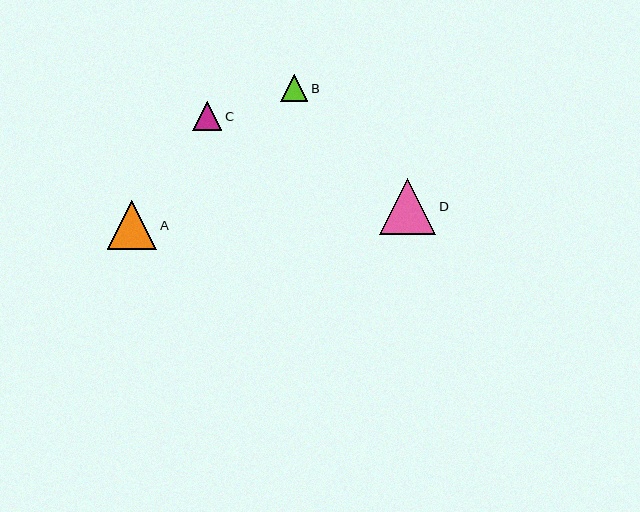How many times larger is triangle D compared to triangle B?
Triangle D is approximately 2.1 times the size of triangle B.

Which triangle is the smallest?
Triangle B is the smallest with a size of approximately 27 pixels.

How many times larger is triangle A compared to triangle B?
Triangle A is approximately 1.8 times the size of triangle B.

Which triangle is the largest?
Triangle D is the largest with a size of approximately 56 pixels.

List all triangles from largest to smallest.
From largest to smallest: D, A, C, B.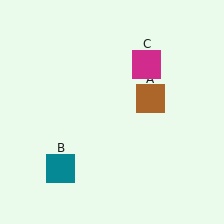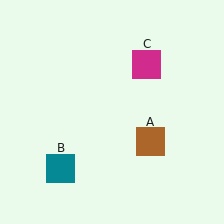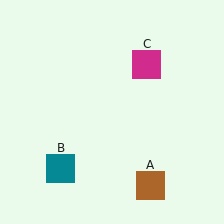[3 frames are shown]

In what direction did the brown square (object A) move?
The brown square (object A) moved down.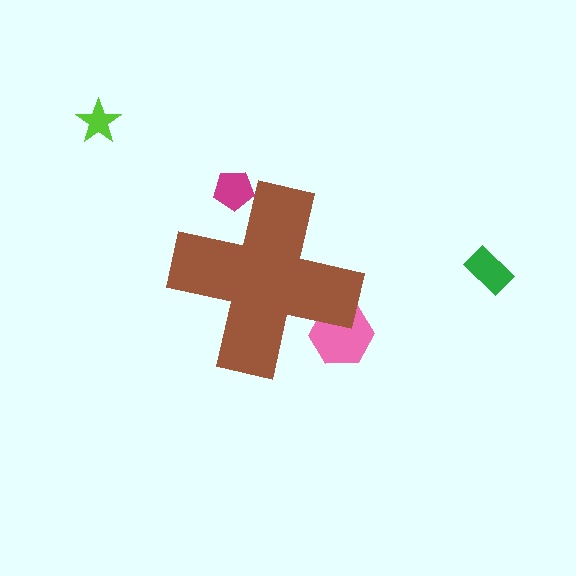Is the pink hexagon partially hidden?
Yes, the pink hexagon is partially hidden behind the brown cross.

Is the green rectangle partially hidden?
No, the green rectangle is fully visible.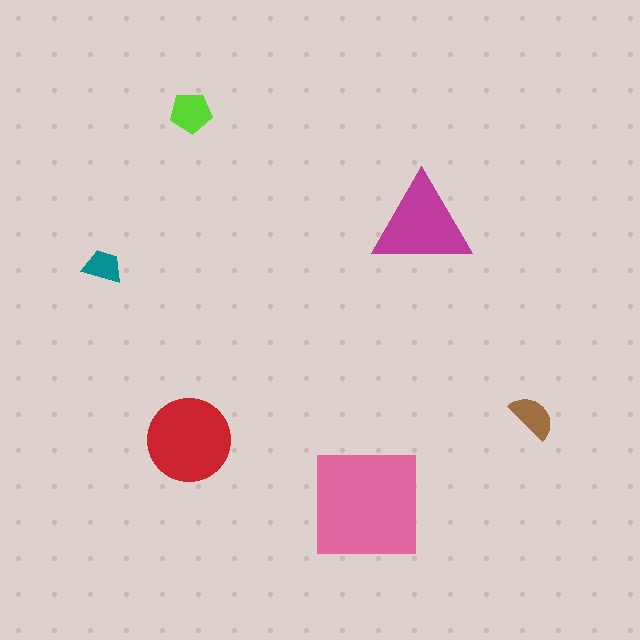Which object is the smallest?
The teal trapezoid.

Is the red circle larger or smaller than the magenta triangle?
Larger.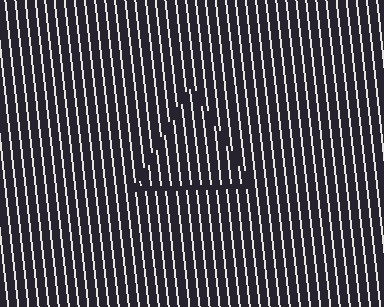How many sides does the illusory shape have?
3 sides — the line-ends trace a triangle.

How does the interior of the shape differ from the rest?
The interior of the shape contains the same grating, shifted by half a period — the contour is defined by the phase discontinuity where line-ends from the inner and outer gratings abut.